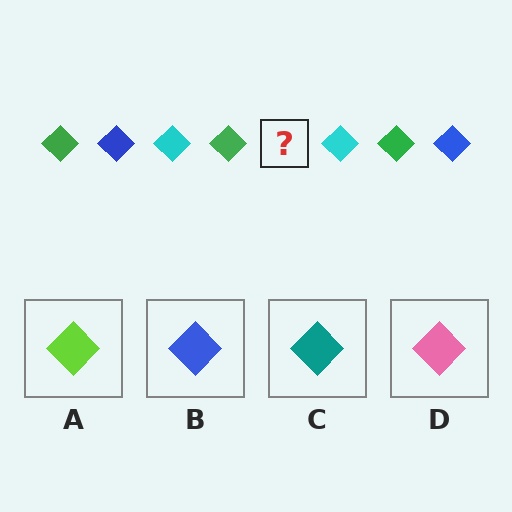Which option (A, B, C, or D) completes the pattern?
B.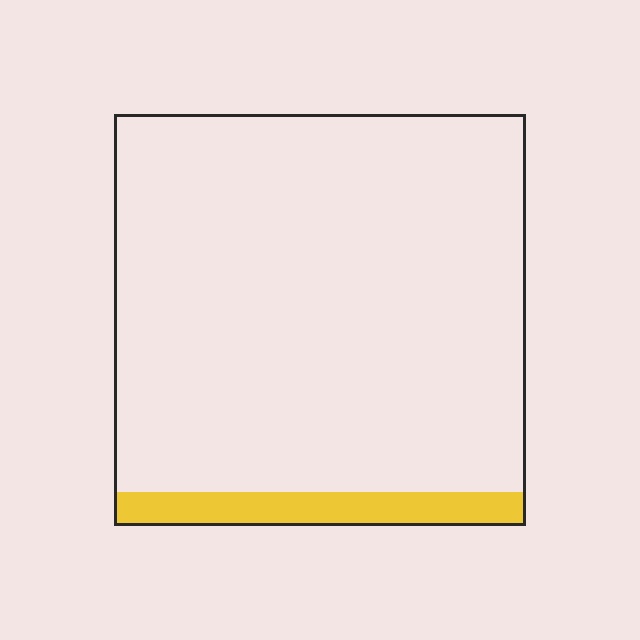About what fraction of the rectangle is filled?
About one tenth (1/10).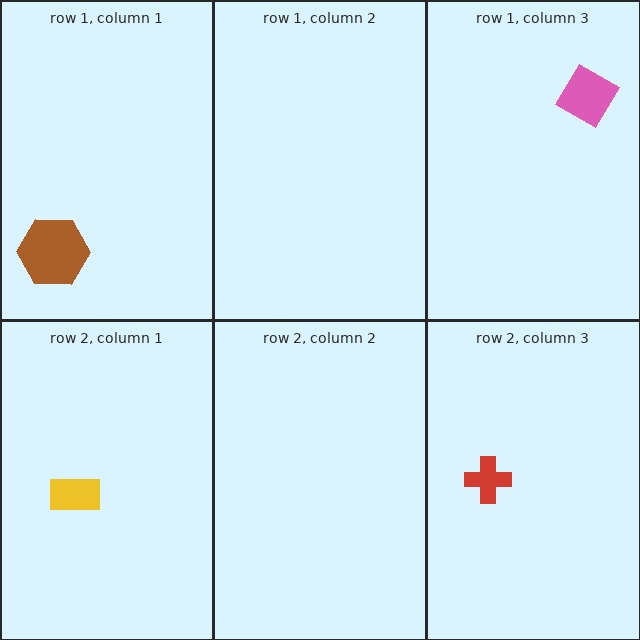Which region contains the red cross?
The row 2, column 3 region.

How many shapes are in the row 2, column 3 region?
1.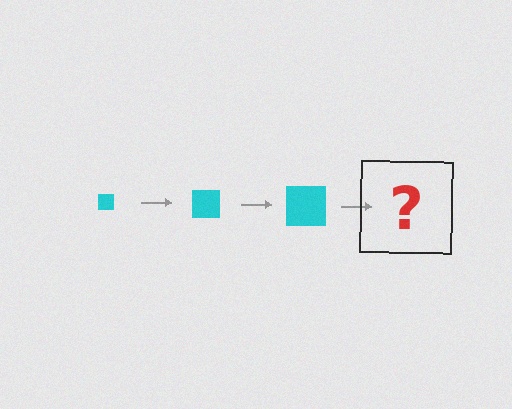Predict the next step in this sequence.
The next step is a cyan square, larger than the previous one.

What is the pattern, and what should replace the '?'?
The pattern is that the square gets progressively larger each step. The '?' should be a cyan square, larger than the previous one.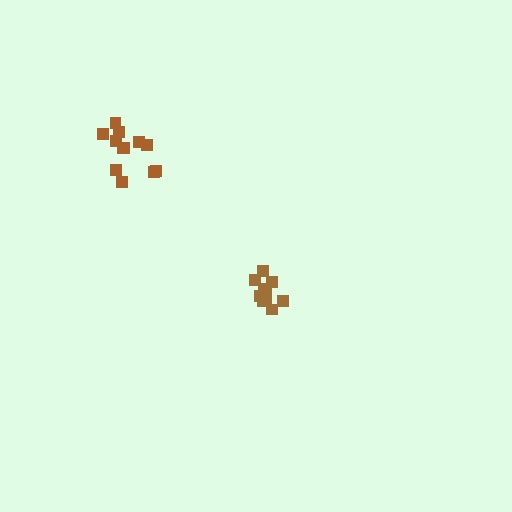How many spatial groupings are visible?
There are 2 spatial groupings.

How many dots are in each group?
Group 1: 12 dots, Group 2: 10 dots (22 total).